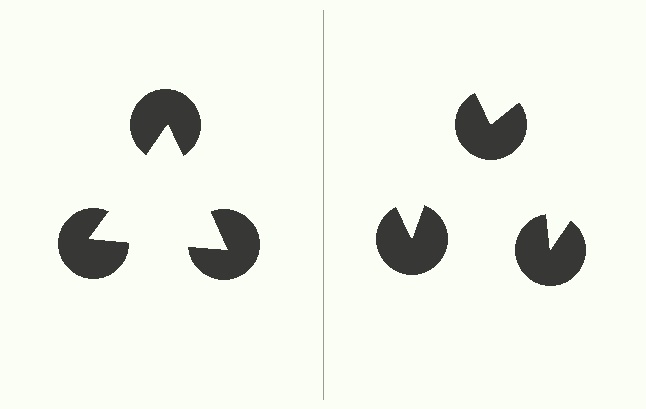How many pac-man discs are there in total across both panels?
6 — 3 on each side.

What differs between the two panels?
The pac-man discs are positioned identically on both sides; only the wedge orientations differ. On the left they align to a triangle; on the right they are misaligned.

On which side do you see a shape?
An illusory triangle appears on the left side. On the right side the wedge cuts are rotated, so no coherent shape forms.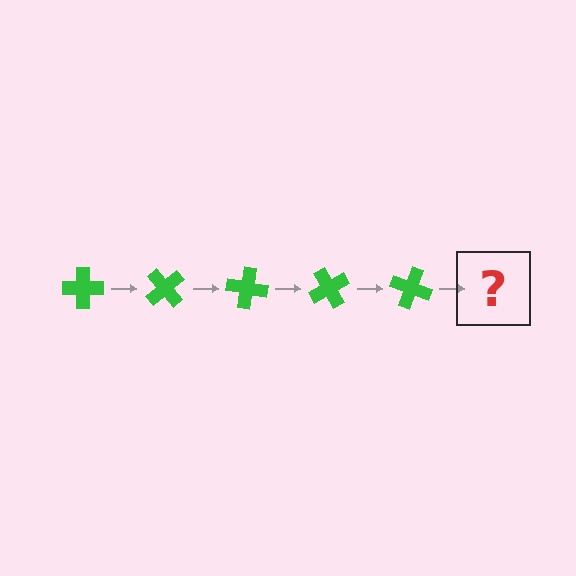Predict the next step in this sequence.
The next step is a green cross rotated 250 degrees.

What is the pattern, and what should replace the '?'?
The pattern is that the cross rotates 50 degrees each step. The '?' should be a green cross rotated 250 degrees.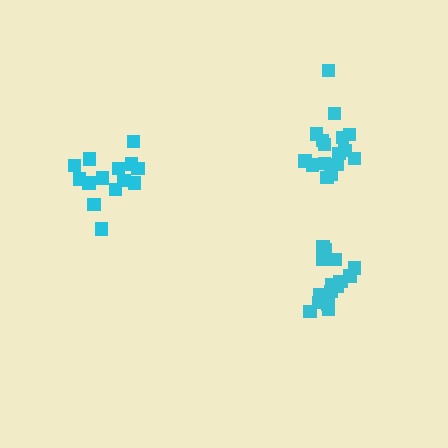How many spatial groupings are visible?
There are 3 spatial groupings.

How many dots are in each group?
Group 1: 16 dots, Group 2: 15 dots, Group 3: 16 dots (47 total).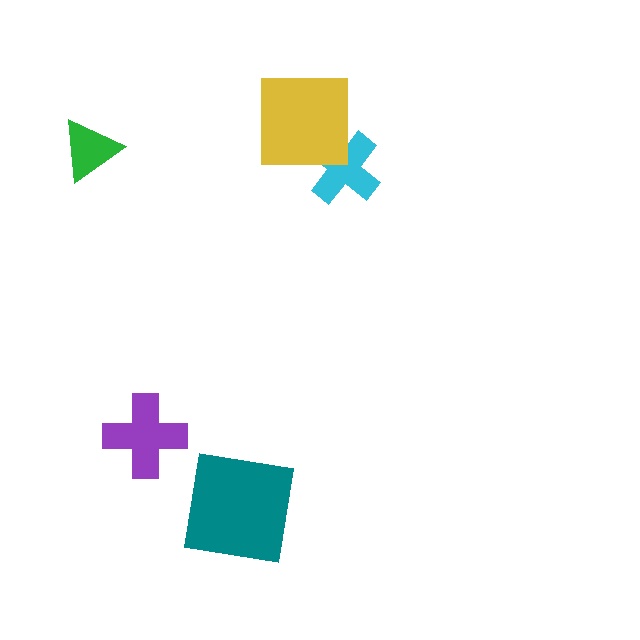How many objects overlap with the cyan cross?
1 object overlaps with the cyan cross.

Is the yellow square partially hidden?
No, no other shape covers it.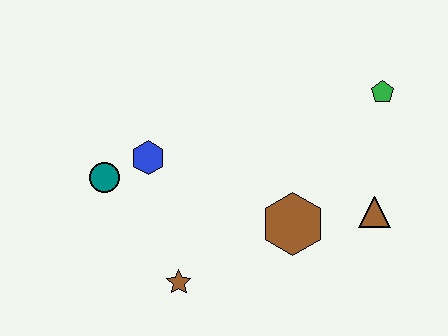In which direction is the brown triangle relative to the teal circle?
The brown triangle is to the right of the teal circle.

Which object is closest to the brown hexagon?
The brown triangle is closest to the brown hexagon.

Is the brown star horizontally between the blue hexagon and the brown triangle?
Yes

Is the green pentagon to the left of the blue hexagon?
No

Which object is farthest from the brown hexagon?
The teal circle is farthest from the brown hexagon.